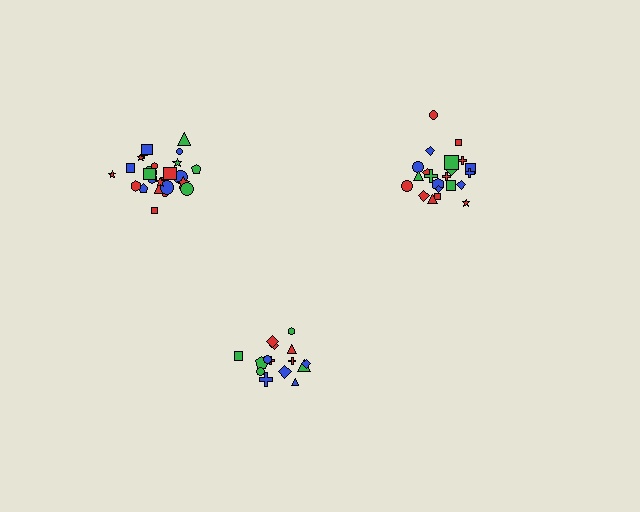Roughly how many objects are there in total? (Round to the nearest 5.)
Roughly 60 objects in total.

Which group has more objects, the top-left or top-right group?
The top-left group.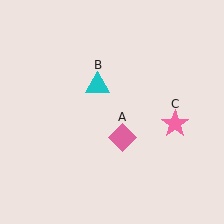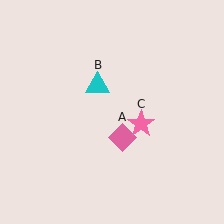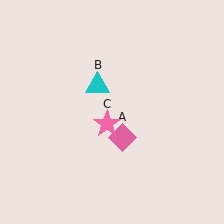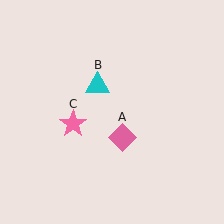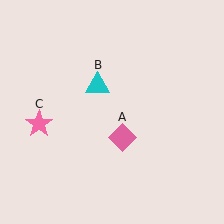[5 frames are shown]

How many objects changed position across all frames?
1 object changed position: pink star (object C).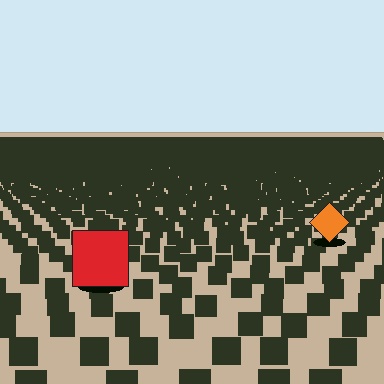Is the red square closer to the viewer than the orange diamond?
Yes. The red square is closer — you can tell from the texture gradient: the ground texture is coarser near it.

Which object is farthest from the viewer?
The orange diamond is farthest from the viewer. It appears smaller and the ground texture around it is denser.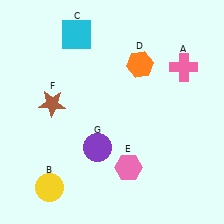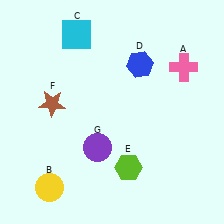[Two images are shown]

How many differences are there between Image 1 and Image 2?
There are 2 differences between the two images.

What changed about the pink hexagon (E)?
In Image 1, E is pink. In Image 2, it changed to lime.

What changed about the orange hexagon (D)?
In Image 1, D is orange. In Image 2, it changed to blue.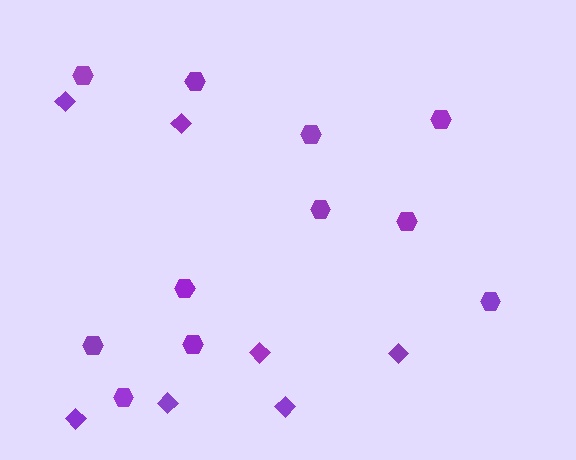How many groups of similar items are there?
There are 2 groups: one group of hexagons (11) and one group of diamonds (7).